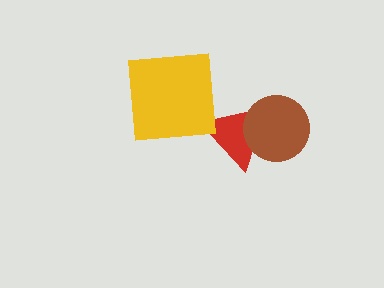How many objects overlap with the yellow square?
0 objects overlap with the yellow square.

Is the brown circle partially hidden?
No, no other shape covers it.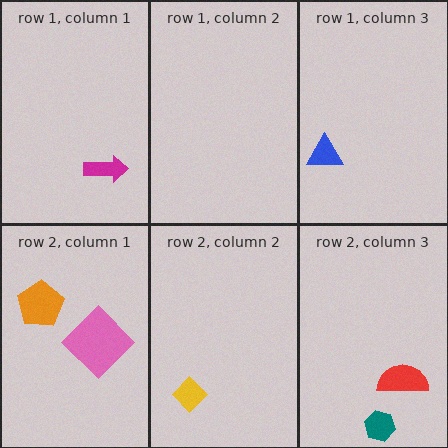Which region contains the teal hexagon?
The row 2, column 3 region.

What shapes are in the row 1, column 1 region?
The magenta arrow.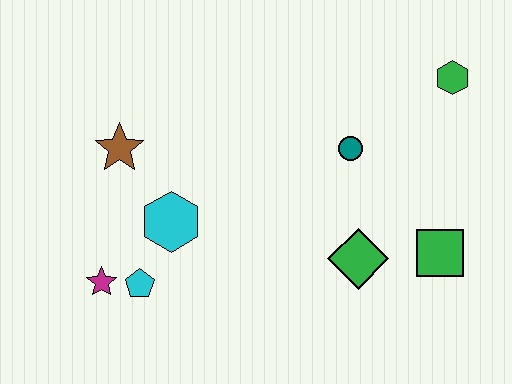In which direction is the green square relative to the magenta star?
The green square is to the right of the magenta star.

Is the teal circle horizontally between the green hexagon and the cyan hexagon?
Yes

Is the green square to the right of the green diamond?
Yes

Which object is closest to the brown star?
The cyan hexagon is closest to the brown star.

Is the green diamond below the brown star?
Yes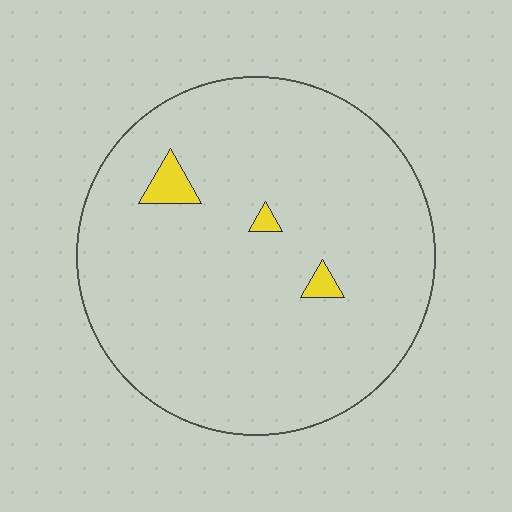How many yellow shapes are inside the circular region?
3.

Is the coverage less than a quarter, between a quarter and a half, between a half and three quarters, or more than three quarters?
Less than a quarter.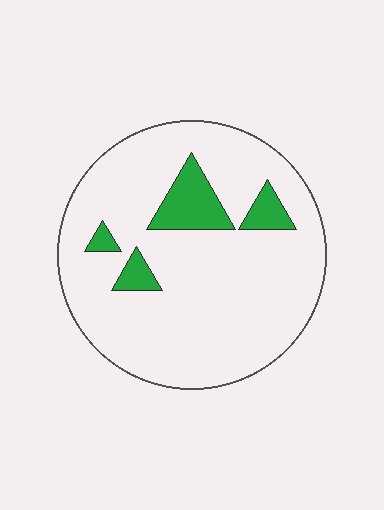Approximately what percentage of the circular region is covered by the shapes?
Approximately 10%.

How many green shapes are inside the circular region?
4.